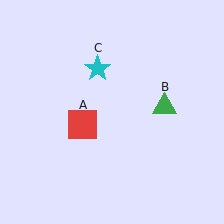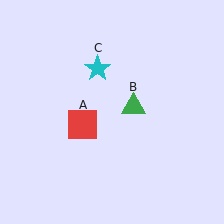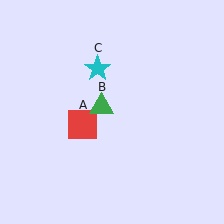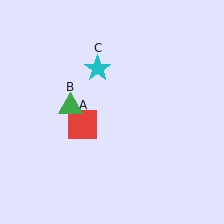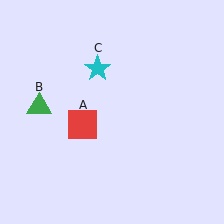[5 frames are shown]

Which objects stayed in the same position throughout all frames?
Red square (object A) and cyan star (object C) remained stationary.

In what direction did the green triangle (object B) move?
The green triangle (object B) moved left.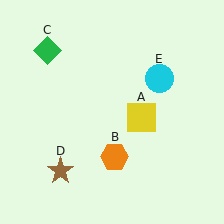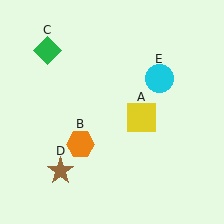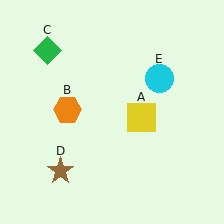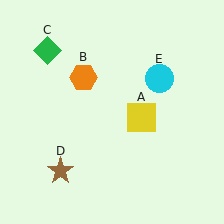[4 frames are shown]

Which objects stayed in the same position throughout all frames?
Yellow square (object A) and green diamond (object C) and brown star (object D) and cyan circle (object E) remained stationary.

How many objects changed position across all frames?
1 object changed position: orange hexagon (object B).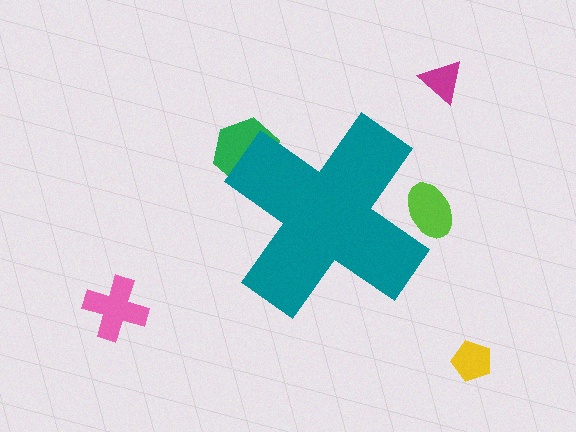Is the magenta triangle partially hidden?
No, the magenta triangle is fully visible.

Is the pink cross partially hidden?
No, the pink cross is fully visible.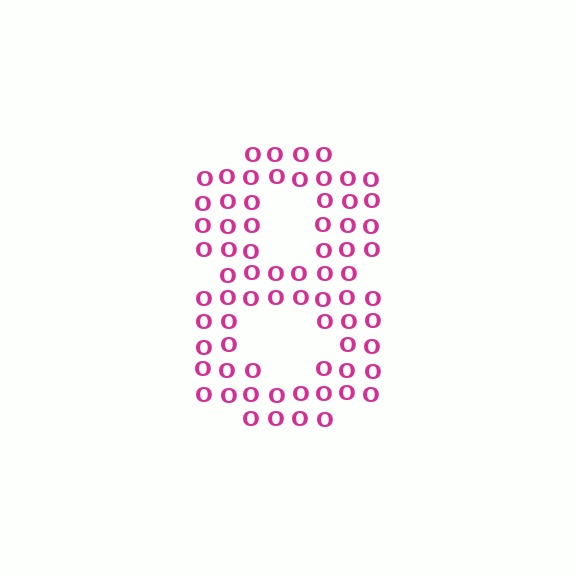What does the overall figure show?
The overall figure shows the digit 8.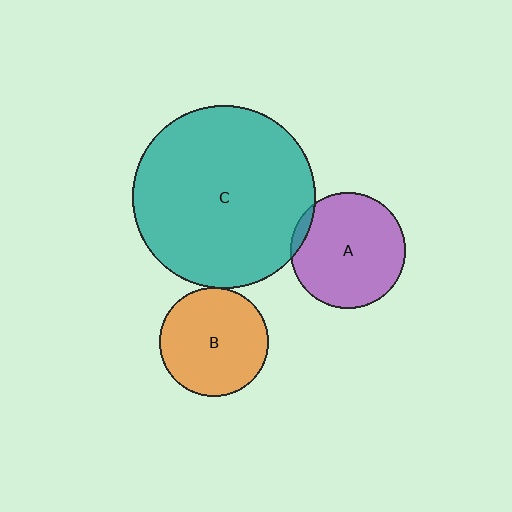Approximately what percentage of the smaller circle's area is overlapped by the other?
Approximately 5%.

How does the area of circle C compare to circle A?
Approximately 2.5 times.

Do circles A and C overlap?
Yes.